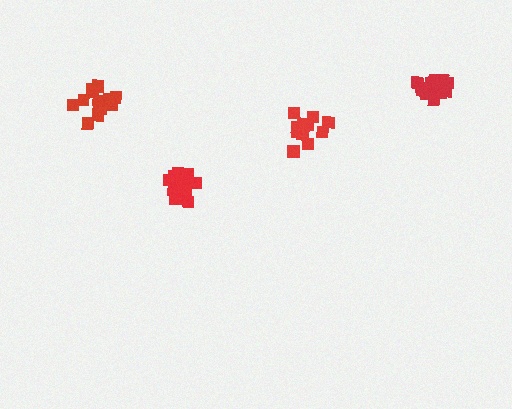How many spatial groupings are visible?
There are 4 spatial groupings.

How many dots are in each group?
Group 1: 15 dots, Group 2: 14 dots, Group 3: 14 dots, Group 4: 12 dots (55 total).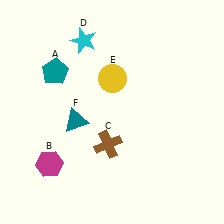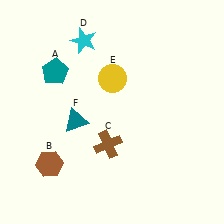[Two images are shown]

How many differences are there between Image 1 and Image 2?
There is 1 difference between the two images.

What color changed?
The hexagon (B) changed from magenta in Image 1 to brown in Image 2.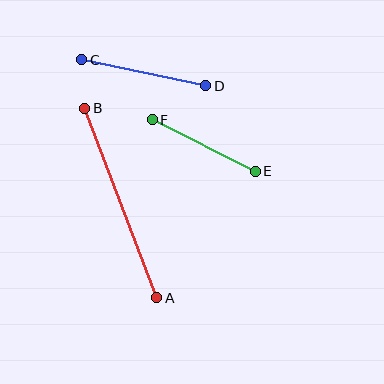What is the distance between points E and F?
The distance is approximately 115 pixels.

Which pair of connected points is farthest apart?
Points A and B are farthest apart.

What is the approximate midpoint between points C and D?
The midpoint is at approximately (144, 73) pixels.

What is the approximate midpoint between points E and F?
The midpoint is at approximately (204, 146) pixels.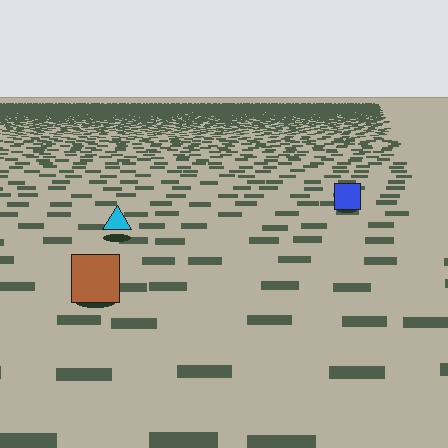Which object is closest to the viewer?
The brown square is closest. The texture marks near it are larger and more spread out.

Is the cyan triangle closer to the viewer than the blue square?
Yes. The cyan triangle is closer — you can tell from the texture gradient: the ground texture is coarser near it.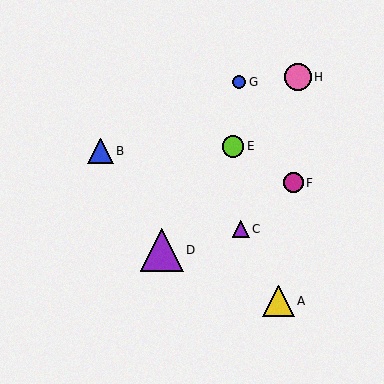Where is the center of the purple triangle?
The center of the purple triangle is at (162, 250).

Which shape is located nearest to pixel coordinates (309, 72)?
The pink circle (labeled H) at (298, 77) is nearest to that location.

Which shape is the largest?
The purple triangle (labeled D) is the largest.